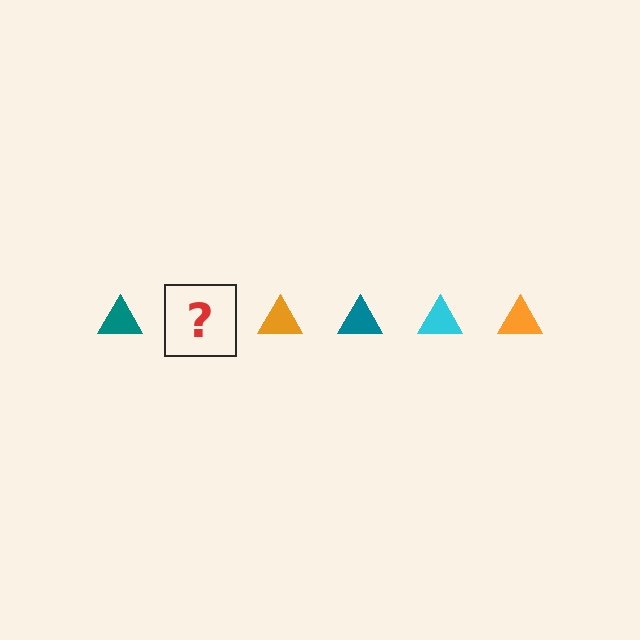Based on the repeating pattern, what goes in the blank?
The blank should be a cyan triangle.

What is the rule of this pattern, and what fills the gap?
The rule is that the pattern cycles through teal, cyan, orange triangles. The gap should be filled with a cyan triangle.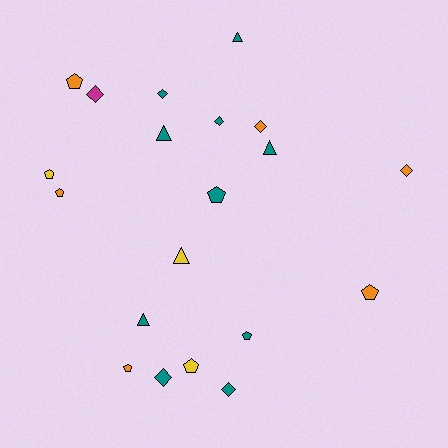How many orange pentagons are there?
There are 4 orange pentagons.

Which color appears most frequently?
Teal, with 10 objects.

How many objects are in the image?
There are 20 objects.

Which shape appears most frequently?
Pentagon, with 8 objects.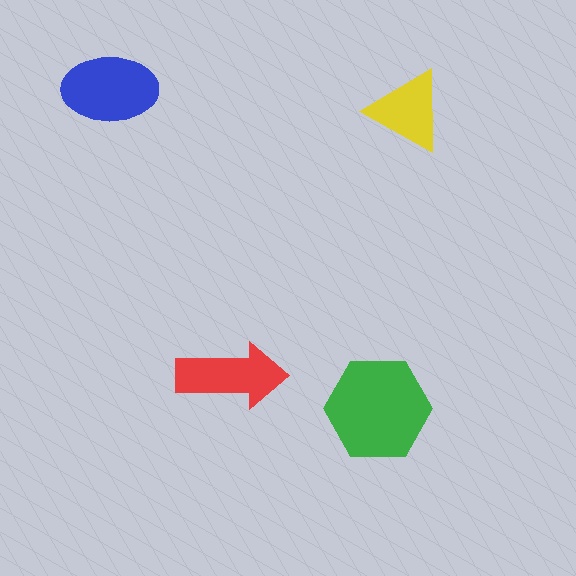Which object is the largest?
The green hexagon.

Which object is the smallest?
The yellow triangle.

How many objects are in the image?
There are 4 objects in the image.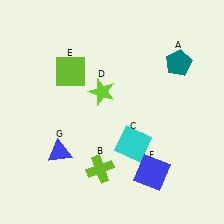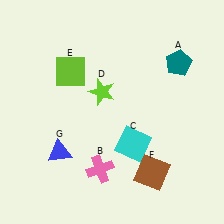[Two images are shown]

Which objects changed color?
B changed from lime to pink. F changed from blue to brown.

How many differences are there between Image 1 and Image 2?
There are 2 differences between the two images.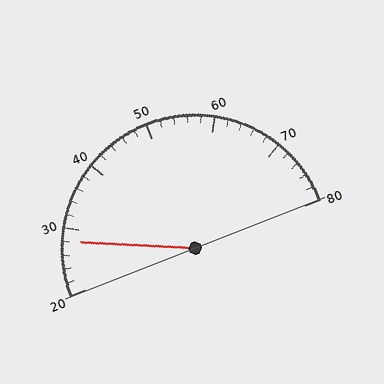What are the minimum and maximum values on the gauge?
The gauge ranges from 20 to 80.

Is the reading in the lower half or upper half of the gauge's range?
The reading is in the lower half of the range (20 to 80).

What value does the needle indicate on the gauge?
The needle indicates approximately 28.